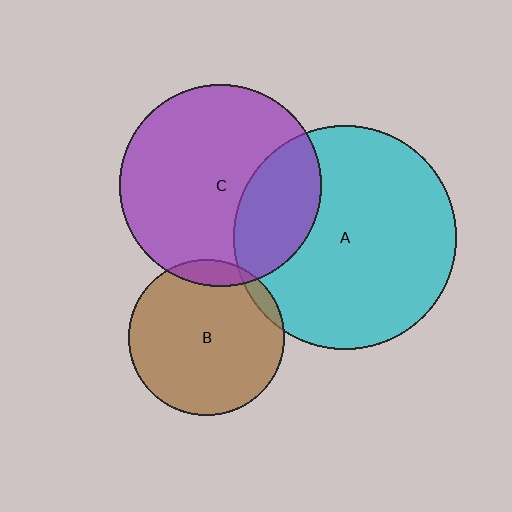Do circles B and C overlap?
Yes.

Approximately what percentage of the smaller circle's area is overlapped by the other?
Approximately 10%.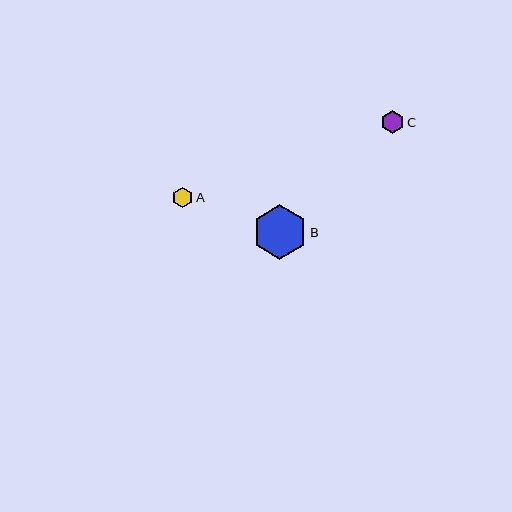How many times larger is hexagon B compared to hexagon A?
Hexagon B is approximately 2.7 times the size of hexagon A.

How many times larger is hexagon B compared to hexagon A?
Hexagon B is approximately 2.7 times the size of hexagon A.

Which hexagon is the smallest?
Hexagon A is the smallest with a size of approximately 21 pixels.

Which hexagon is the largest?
Hexagon B is the largest with a size of approximately 55 pixels.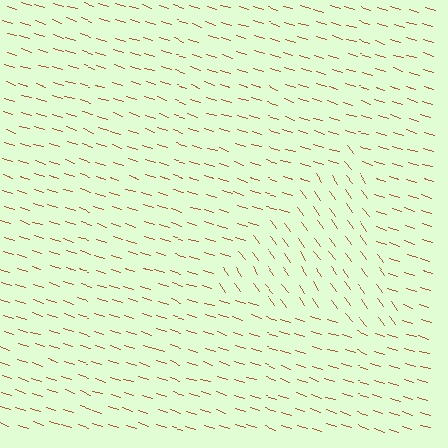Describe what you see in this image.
The image is filled with small brown line segments. A triangle region in the image has lines oriented differently from the surrounding lines, creating a visible texture boundary.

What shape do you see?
I see a triangle.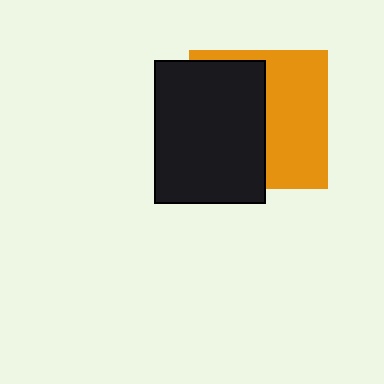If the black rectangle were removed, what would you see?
You would see the complete orange square.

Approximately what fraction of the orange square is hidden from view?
Roughly 51% of the orange square is hidden behind the black rectangle.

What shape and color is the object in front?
The object in front is a black rectangle.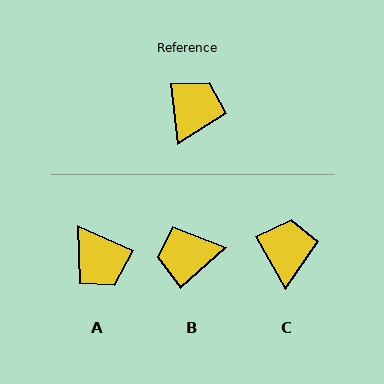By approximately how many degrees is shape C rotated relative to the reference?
Approximately 23 degrees counter-clockwise.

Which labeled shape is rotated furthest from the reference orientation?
B, about 126 degrees away.